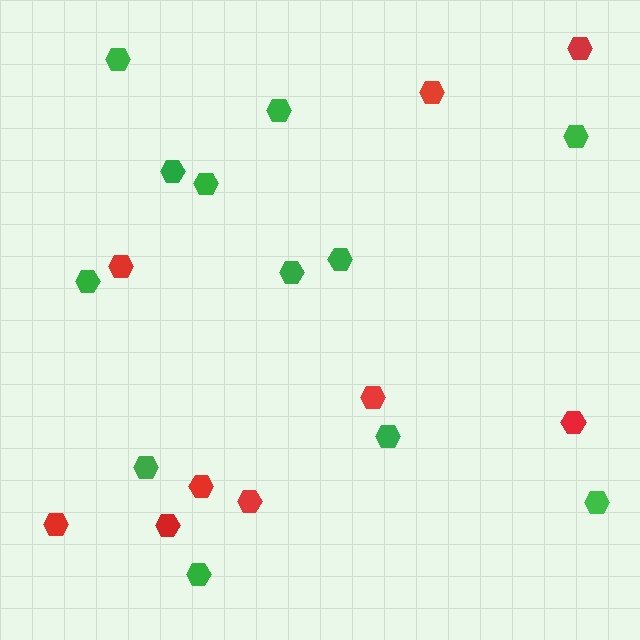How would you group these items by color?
There are 2 groups: one group of red hexagons (9) and one group of green hexagons (12).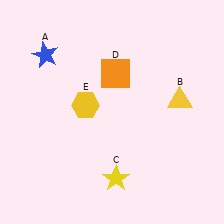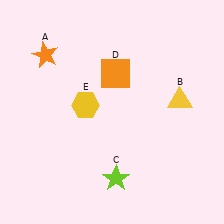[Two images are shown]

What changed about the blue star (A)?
In Image 1, A is blue. In Image 2, it changed to orange.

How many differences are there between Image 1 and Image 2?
There are 2 differences between the two images.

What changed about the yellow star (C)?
In Image 1, C is yellow. In Image 2, it changed to lime.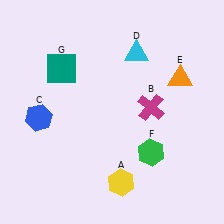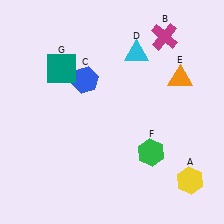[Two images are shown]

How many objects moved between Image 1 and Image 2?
3 objects moved between the two images.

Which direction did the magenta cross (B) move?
The magenta cross (B) moved up.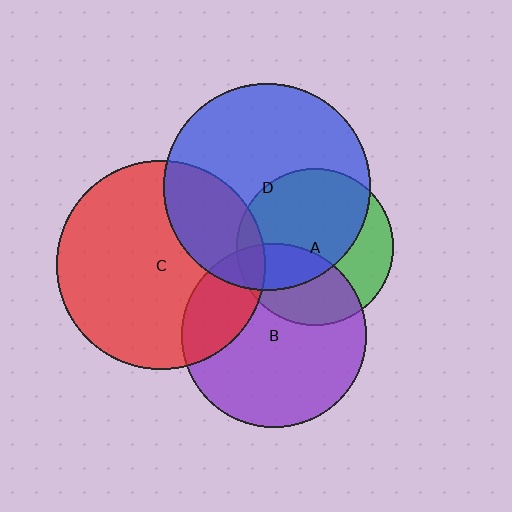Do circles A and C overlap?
Yes.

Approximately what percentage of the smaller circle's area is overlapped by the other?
Approximately 10%.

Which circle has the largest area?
Circle C (red).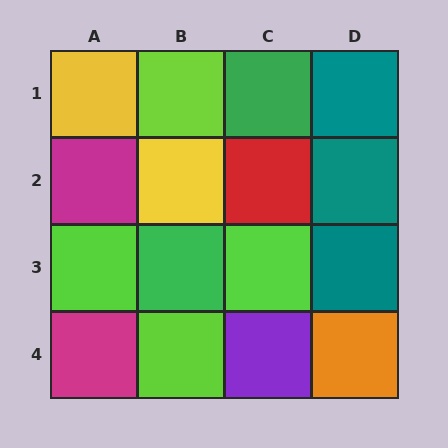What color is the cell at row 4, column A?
Magenta.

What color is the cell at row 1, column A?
Yellow.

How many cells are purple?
1 cell is purple.